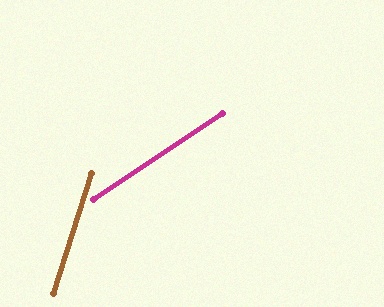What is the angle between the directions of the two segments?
Approximately 39 degrees.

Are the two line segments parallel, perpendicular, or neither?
Neither parallel nor perpendicular — they differ by about 39°.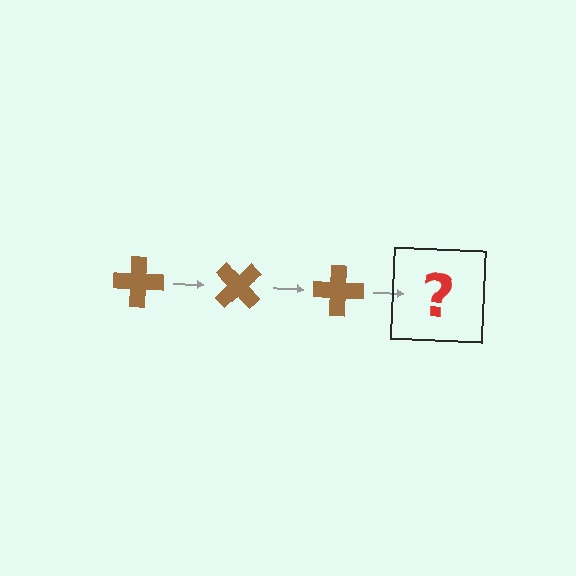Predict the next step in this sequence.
The next step is a brown cross rotated 135 degrees.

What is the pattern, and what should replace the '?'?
The pattern is that the cross rotates 45 degrees each step. The '?' should be a brown cross rotated 135 degrees.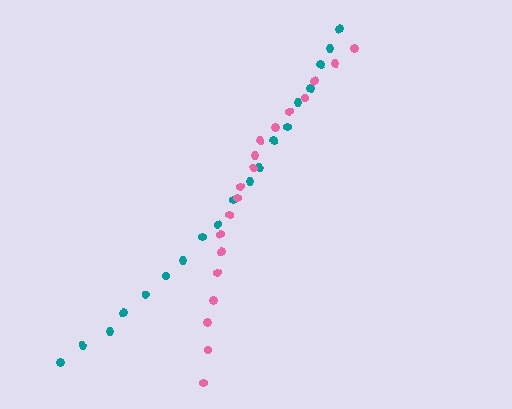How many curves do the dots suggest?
There are 2 distinct paths.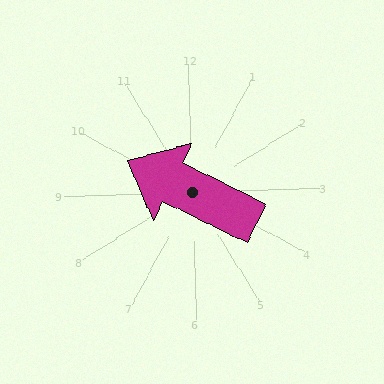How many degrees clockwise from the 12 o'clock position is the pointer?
Approximately 298 degrees.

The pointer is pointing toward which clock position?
Roughly 10 o'clock.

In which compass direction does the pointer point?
Northwest.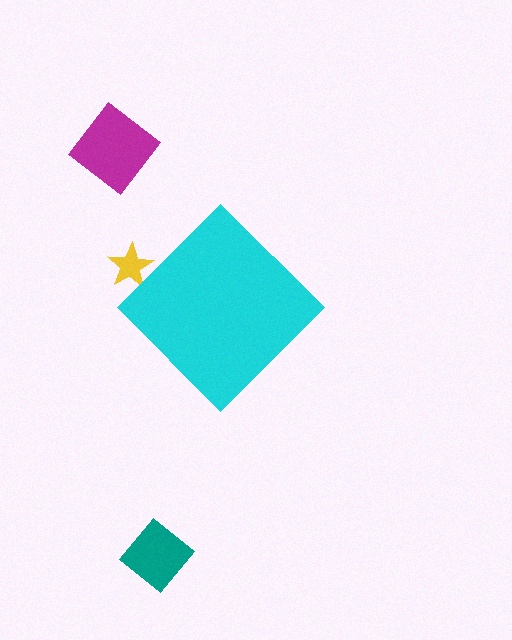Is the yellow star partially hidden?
Yes, the yellow star is partially hidden behind the cyan diamond.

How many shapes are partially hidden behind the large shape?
1 shape is partially hidden.